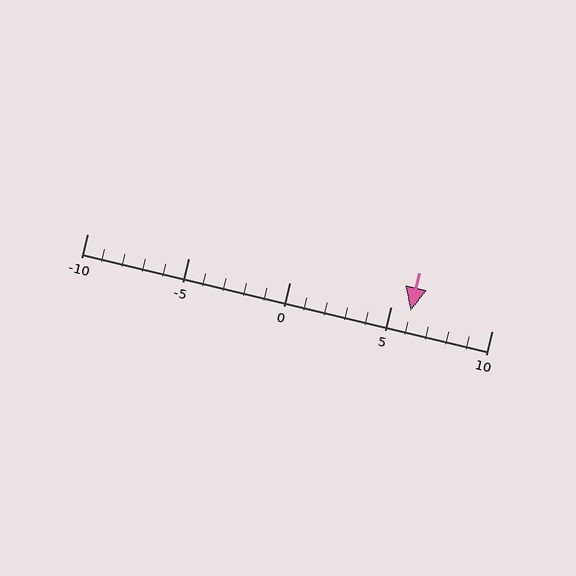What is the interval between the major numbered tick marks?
The major tick marks are spaced 5 units apart.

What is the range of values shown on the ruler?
The ruler shows values from -10 to 10.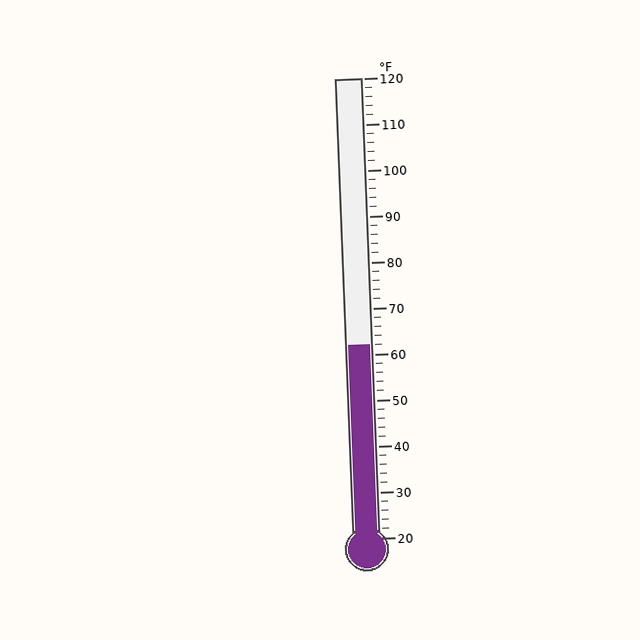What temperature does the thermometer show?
The thermometer shows approximately 62°F.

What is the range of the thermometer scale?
The thermometer scale ranges from 20°F to 120°F.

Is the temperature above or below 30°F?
The temperature is above 30°F.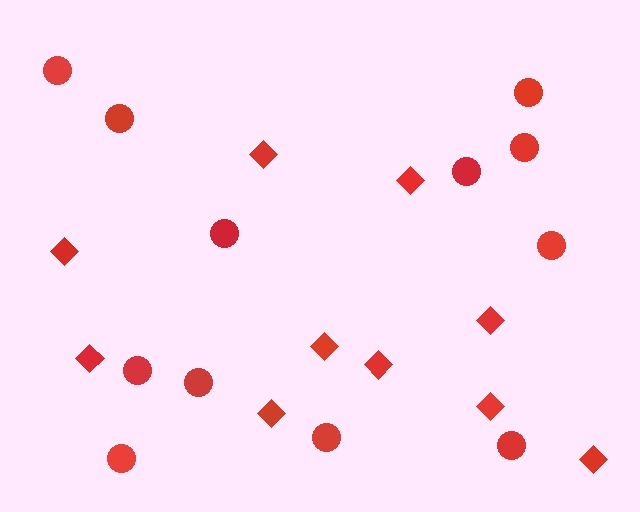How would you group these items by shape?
There are 2 groups: one group of circles (12) and one group of diamonds (10).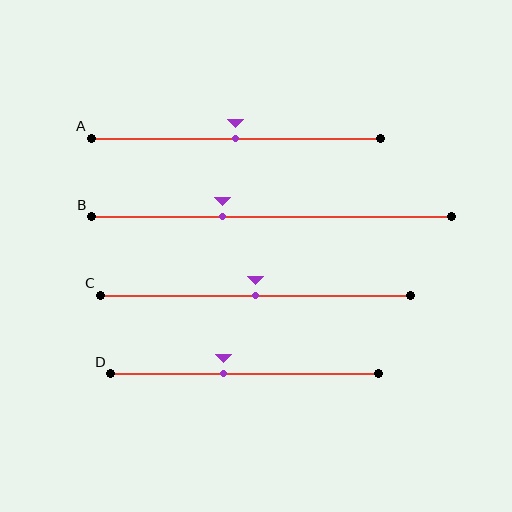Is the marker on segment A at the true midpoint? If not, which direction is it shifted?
Yes, the marker on segment A is at the true midpoint.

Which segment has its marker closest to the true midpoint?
Segment A has its marker closest to the true midpoint.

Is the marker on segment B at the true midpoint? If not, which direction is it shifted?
No, the marker on segment B is shifted to the left by about 14% of the segment length.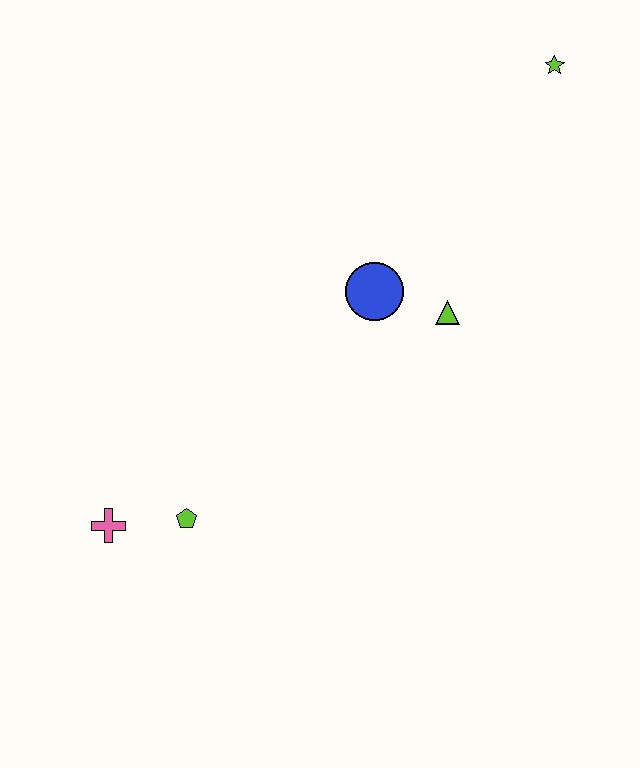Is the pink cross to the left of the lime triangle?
Yes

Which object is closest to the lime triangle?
The blue circle is closest to the lime triangle.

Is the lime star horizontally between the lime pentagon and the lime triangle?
No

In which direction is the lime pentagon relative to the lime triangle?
The lime pentagon is to the left of the lime triangle.